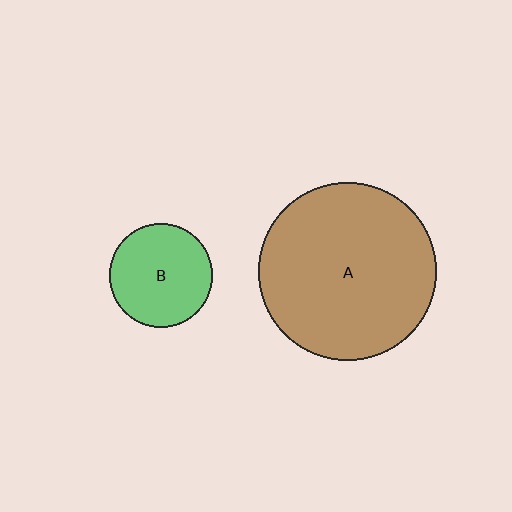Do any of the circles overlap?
No, none of the circles overlap.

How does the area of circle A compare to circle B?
Approximately 3.0 times.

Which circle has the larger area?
Circle A (brown).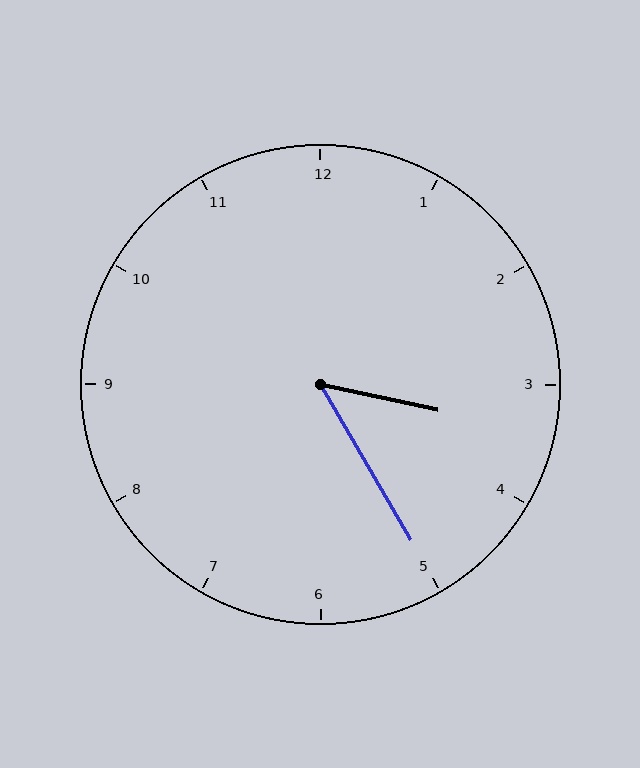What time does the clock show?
3:25.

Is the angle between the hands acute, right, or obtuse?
It is acute.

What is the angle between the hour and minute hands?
Approximately 48 degrees.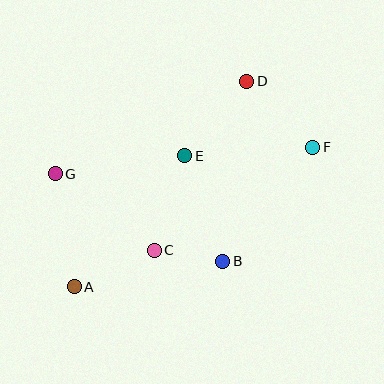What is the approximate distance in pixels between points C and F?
The distance between C and F is approximately 189 pixels.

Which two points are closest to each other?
Points B and C are closest to each other.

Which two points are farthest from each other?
Points A and F are farthest from each other.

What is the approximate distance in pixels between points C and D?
The distance between C and D is approximately 193 pixels.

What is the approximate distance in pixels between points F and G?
The distance between F and G is approximately 259 pixels.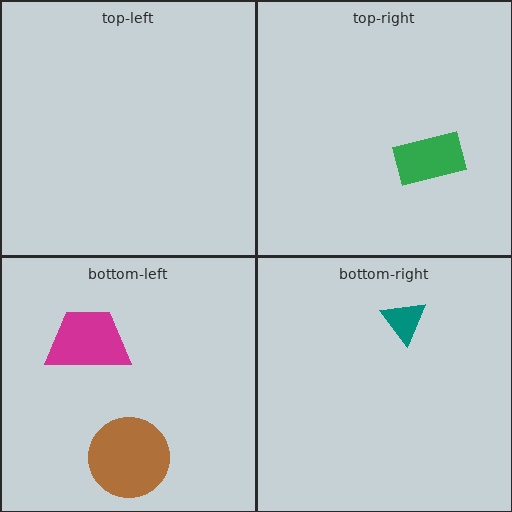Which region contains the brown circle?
The bottom-left region.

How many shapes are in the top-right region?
1.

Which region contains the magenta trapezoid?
The bottom-left region.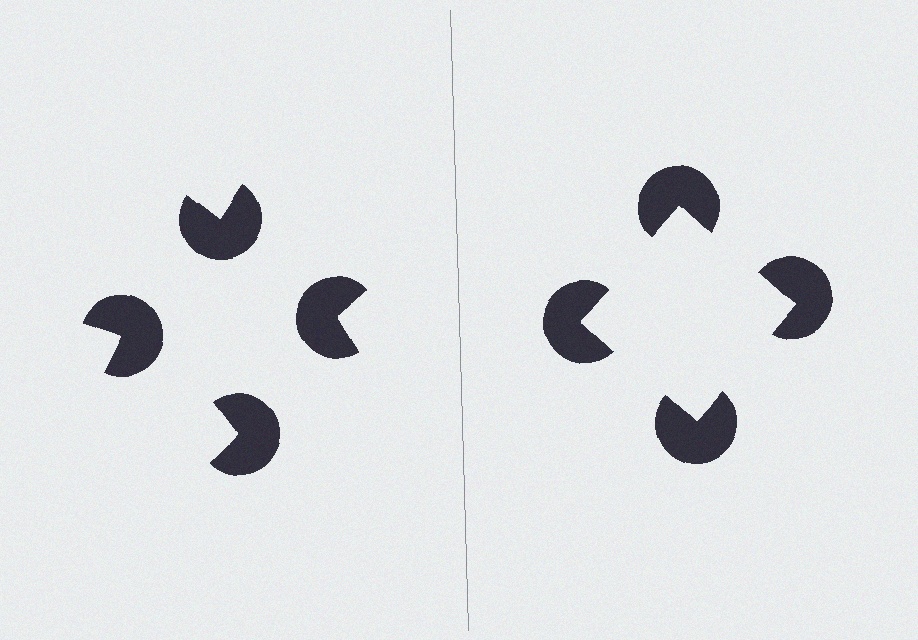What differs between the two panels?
The pac-man discs are positioned identically on both sides; only the wedge orientations differ. On the right they align to a square; on the left they are misaligned.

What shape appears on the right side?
An illusory square.